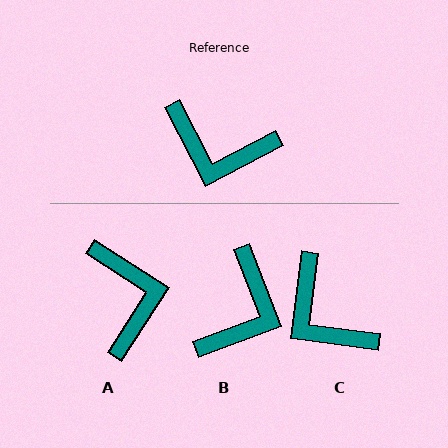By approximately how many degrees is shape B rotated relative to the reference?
Approximately 83 degrees counter-clockwise.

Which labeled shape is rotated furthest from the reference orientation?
A, about 120 degrees away.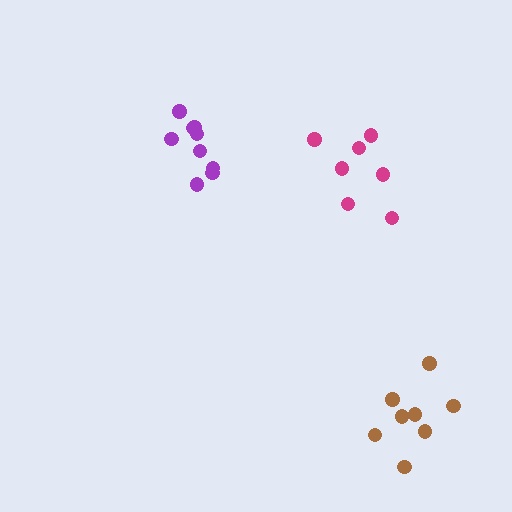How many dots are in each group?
Group 1: 9 dots, Group 2: 7 dots, Group 3: 8 dots (24 total).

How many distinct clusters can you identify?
There are 3 distinct clusters.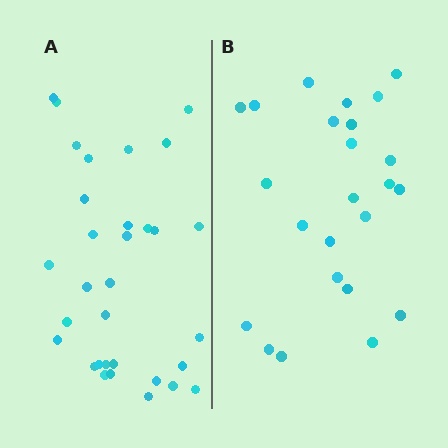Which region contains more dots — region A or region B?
Region A (the left region) has more dots.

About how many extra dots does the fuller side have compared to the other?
Region A has roughly 8 or so more dots than region B.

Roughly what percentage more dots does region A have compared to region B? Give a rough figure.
About 35% more.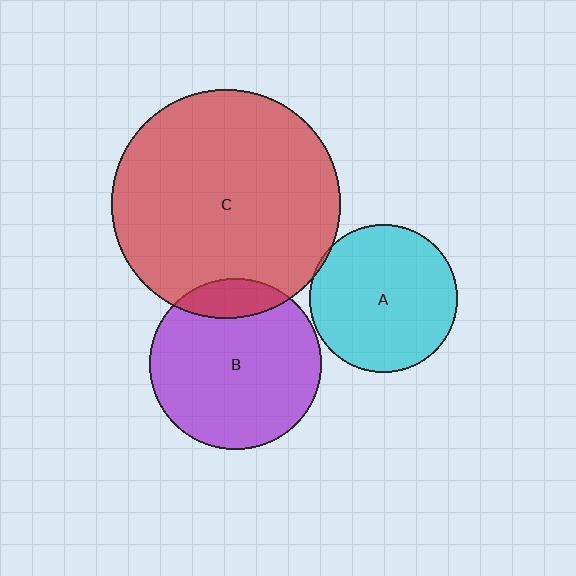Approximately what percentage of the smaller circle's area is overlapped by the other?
Approximately 15%.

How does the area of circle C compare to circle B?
Approximately 1.8 times.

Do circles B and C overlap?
Yes.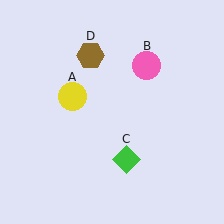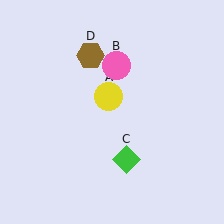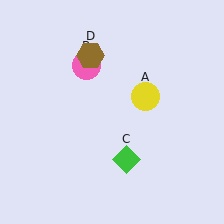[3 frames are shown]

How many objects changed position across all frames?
2 objects changed position: yellow circle (object A), pink circle (object B).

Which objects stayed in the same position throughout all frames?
Green diamond (object C) and brown hexagon (object D) remained stationary.